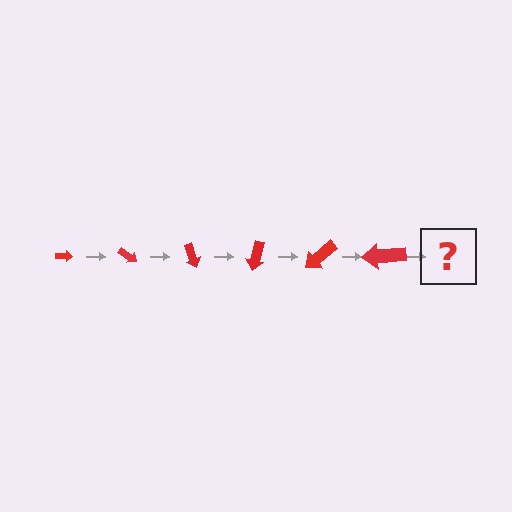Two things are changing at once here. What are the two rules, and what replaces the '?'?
The two rules are that the arrow grows larger each step and it rotates 35 degrees each step. The '?' should be an arrow, larger than the previous one and rotated 210 degrees from the start.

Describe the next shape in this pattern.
It should be an arrow, larger than the previous one and rotated 210 degrees from the start.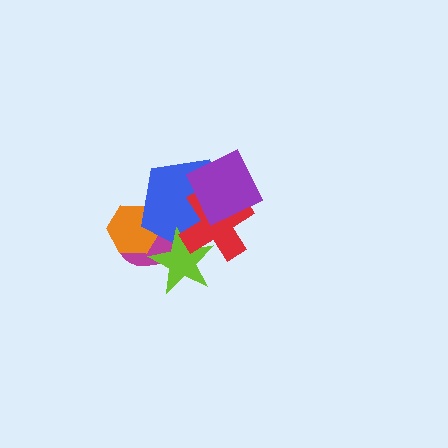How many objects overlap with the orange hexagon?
2 objects overlap with the orange hexagon.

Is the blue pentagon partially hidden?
Yes, it is partially covered by another shape.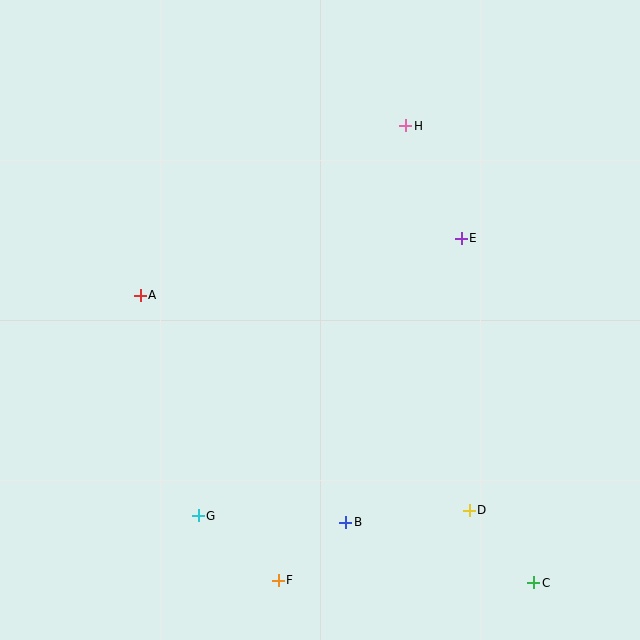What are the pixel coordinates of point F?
Point F is at (278, 580).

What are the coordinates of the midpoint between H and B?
The midpoint between H and B is at (376, 324).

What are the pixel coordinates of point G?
Point G is at (198, 516).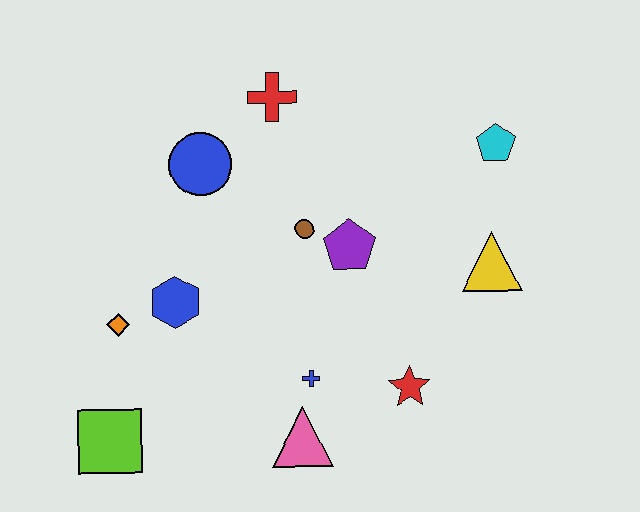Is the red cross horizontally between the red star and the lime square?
Yes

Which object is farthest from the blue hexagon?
The cyan pentagon is farthest from the blue hexagon.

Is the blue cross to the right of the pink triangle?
Yes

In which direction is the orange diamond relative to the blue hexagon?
The orange diamond is to the left of the blue hexagon.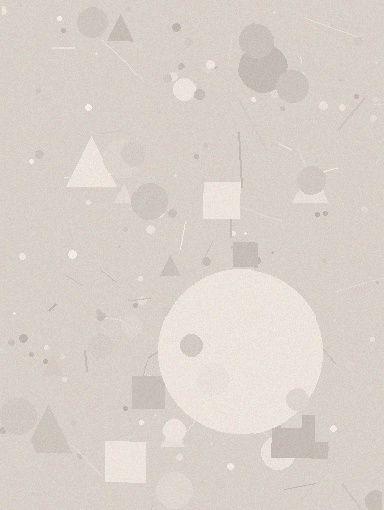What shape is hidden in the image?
A circle is hidden in the image.